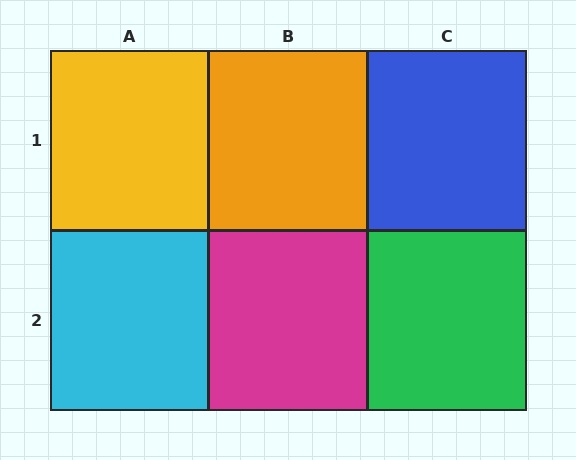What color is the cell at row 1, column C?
Blue.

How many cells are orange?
1 cell is orange.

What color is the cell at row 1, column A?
Yellow.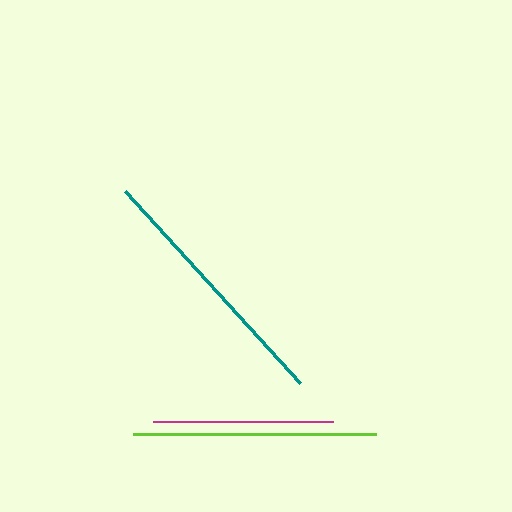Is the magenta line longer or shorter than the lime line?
The lime line is longer than the magenta line.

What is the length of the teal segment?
The teal segment is approximately 260 pixels long.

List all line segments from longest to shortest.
From longest to shortest: teal, lime, magenta.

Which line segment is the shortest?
The magenta line is the shortest at approximately 179 pixels.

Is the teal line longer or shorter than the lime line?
The teal line is longer than the lime line.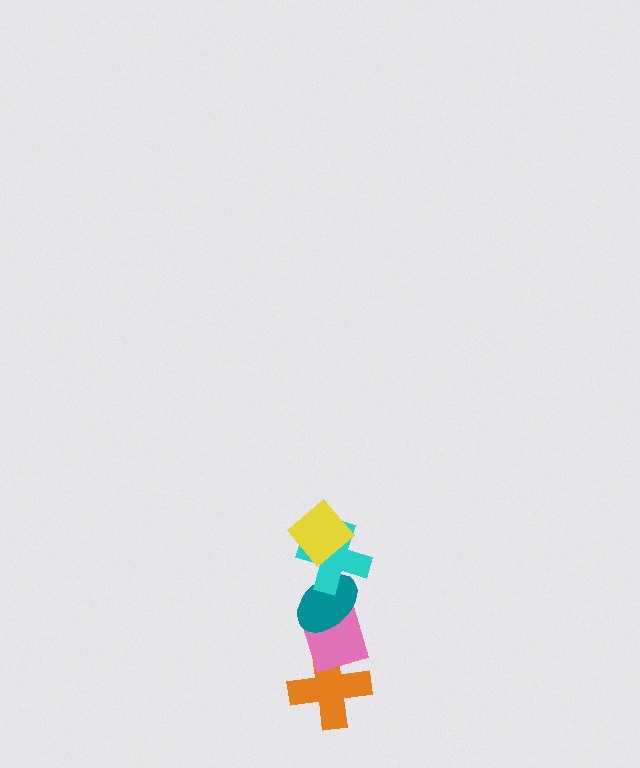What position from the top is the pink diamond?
The pink diamond is 4th from the top.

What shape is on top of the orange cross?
The pink diamond is on top of the orange cross.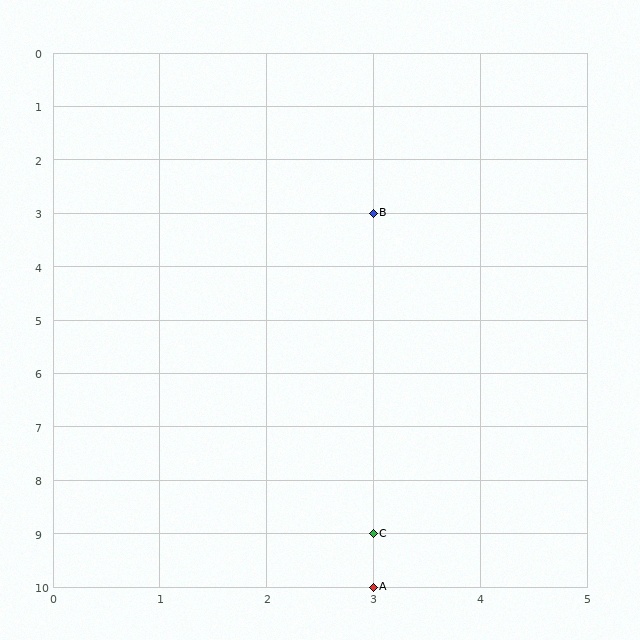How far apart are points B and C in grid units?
Points B and C are 6 rows apart.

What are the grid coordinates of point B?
Point B is at grid coordinates (3, 3).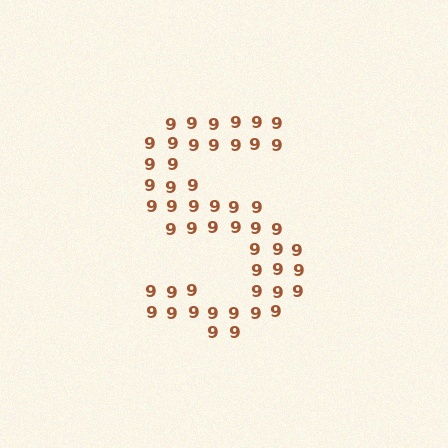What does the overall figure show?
The overall figure shows the letter S.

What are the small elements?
The small elements are digit 9's.